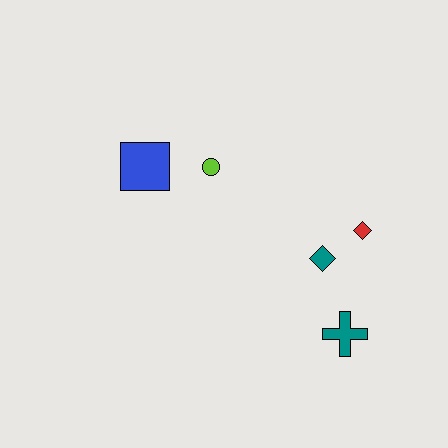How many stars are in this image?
There are no stars.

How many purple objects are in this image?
There are no purple objects.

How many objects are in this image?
There are 5 objects.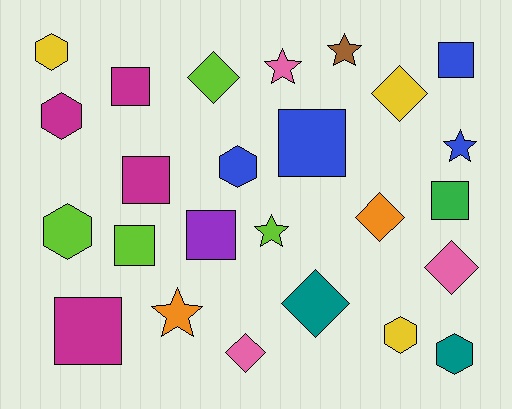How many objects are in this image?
There are 25 objects.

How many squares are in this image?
There are 8 squares.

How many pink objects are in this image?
There are 3 pink objects.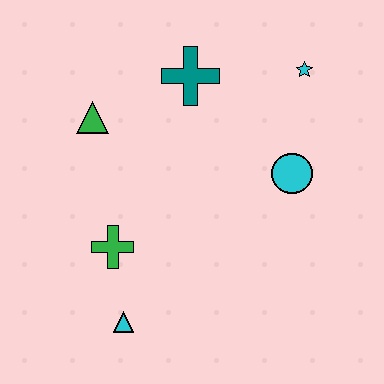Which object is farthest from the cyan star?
The cyan triangle is farthest from the cyan star.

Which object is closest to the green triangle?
The teal cross is closest to the green triangle.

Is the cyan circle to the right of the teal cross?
Yes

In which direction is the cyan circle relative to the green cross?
The cyan circle is to the right of the green cross.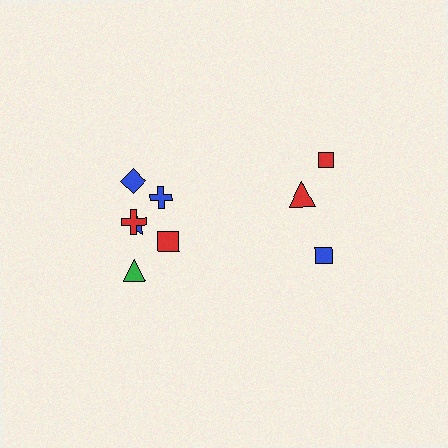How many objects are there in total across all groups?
There are 9 objects.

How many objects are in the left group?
There are 6 objects.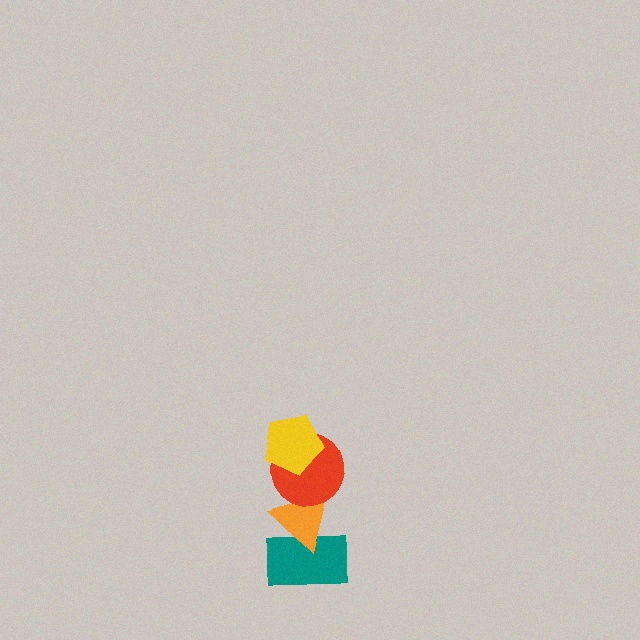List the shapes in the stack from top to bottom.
From top to bottom: the yellow pentagon, the red circle, the orange triangle, the teal rectangle.